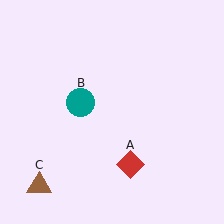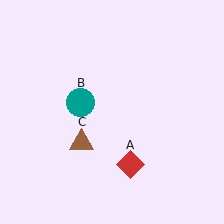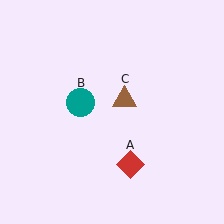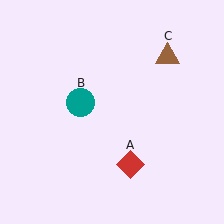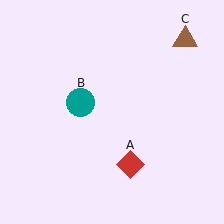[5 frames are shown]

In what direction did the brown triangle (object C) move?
The brown triangle (object C) moved up and to the right.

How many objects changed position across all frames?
1 object changed position: brown triangle (object C).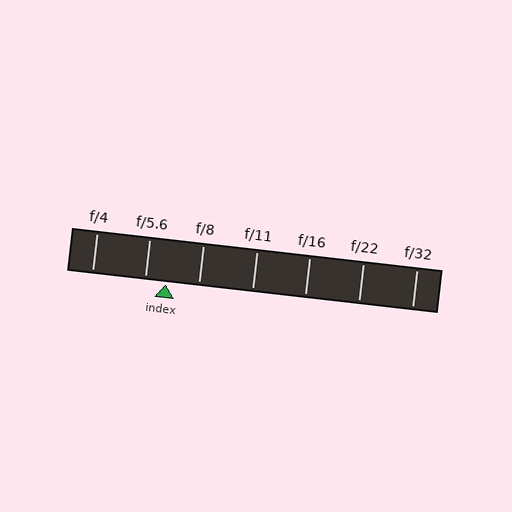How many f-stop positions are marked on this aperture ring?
There are 7 f-stop positions marked.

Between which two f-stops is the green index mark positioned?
The index mark is between f/5.6 and f/8.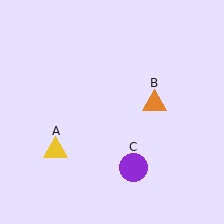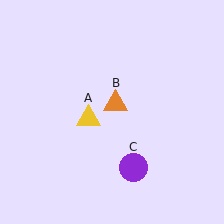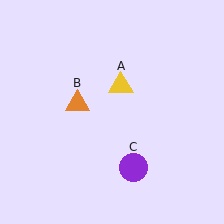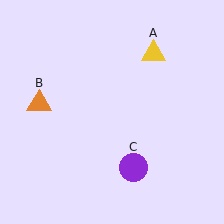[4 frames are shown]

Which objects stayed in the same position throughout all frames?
Purple circle (object C) remained stationary.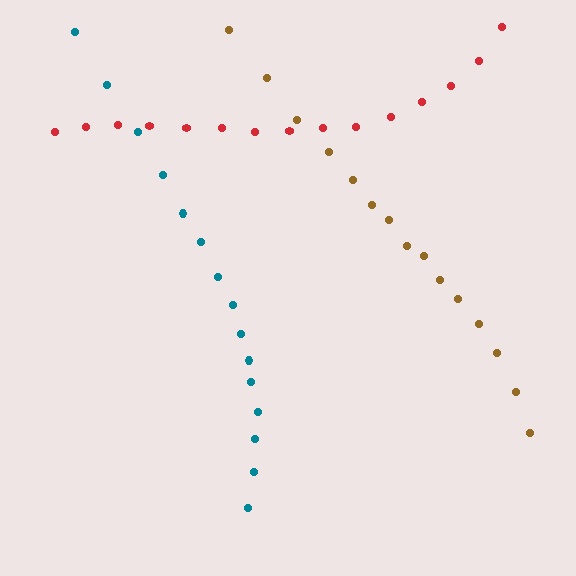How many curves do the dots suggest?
There are 3 distinct paths.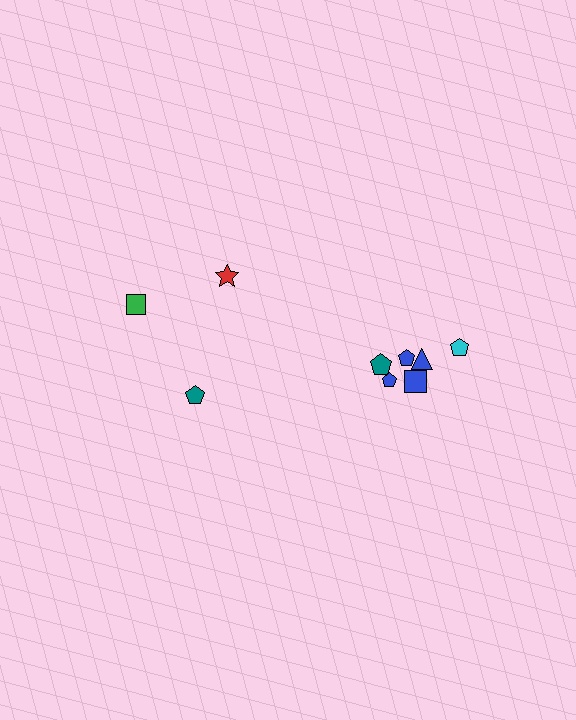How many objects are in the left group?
There are 3 objects.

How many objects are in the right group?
There are 6 objects.